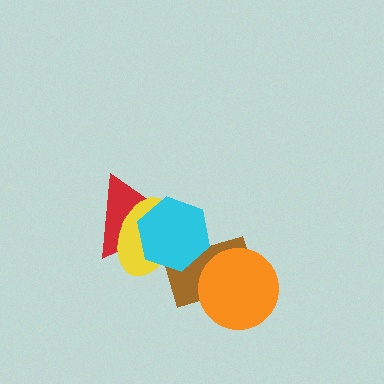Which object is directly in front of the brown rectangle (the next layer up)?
The yellow ellipse is directly in front of the brown rectangle.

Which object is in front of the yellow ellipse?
The cyan hexagon is in front of the yellow ellipse.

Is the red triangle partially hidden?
Yes, it is partially covered by another shape.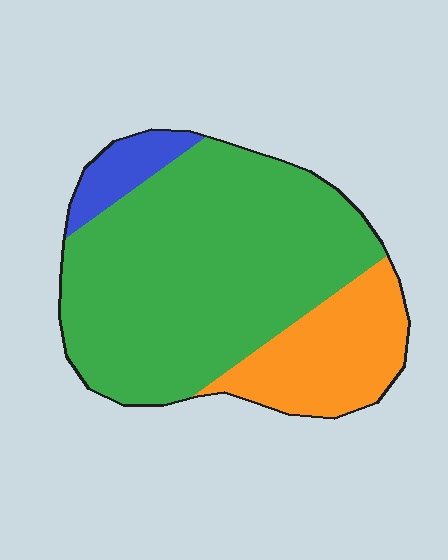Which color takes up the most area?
Green, at roughly 70%.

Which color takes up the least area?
Blue, at roughly 5%.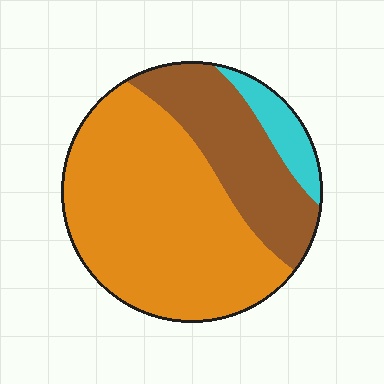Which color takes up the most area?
Orange, at roughly 65%.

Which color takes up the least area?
Cyan, at roughly 10%.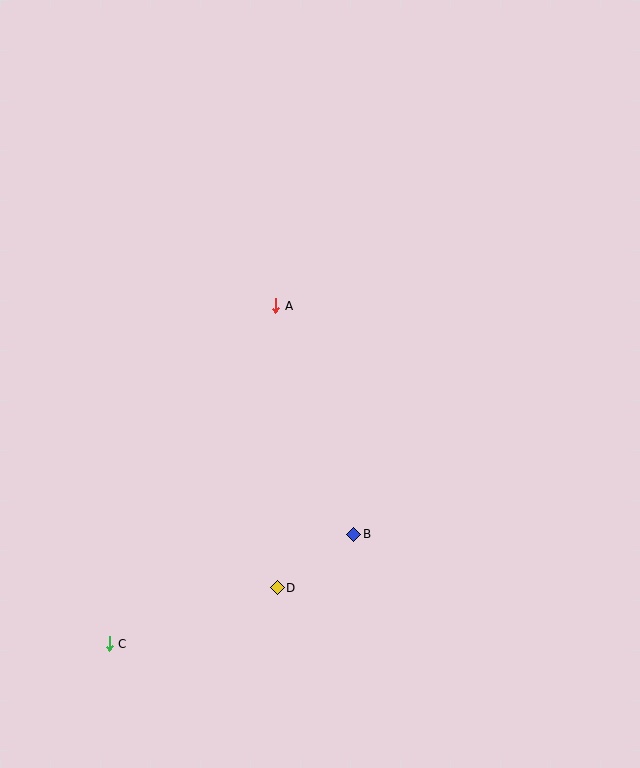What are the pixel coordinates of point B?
Point B is at (354, 534).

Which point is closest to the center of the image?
Point A at (276, 306) is closest to the center.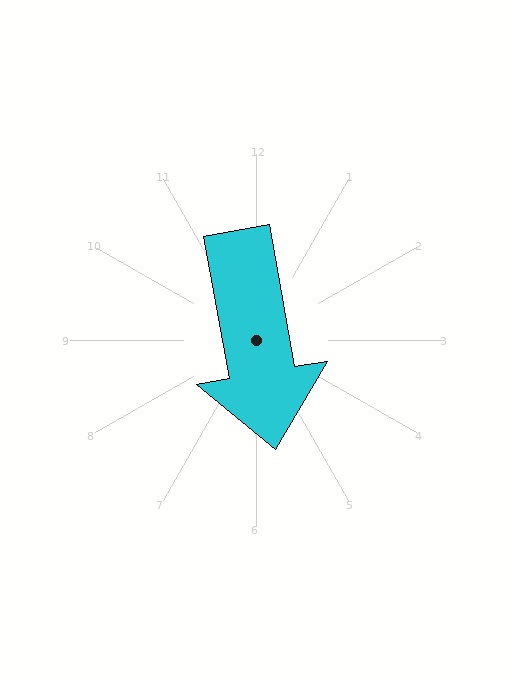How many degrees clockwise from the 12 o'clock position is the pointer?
Approximately 170 degrees.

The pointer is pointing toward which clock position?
Roughly 6 o'clock.